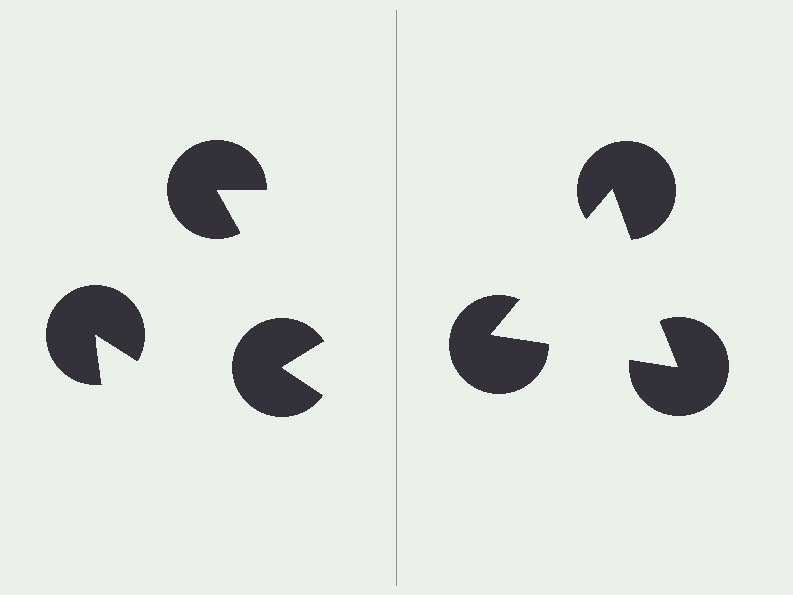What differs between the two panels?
The pac-man discs are positioned identically on both sides; only the wedge orientations differ. On the right they align to a triangle; on the left they are misaligned.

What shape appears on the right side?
An illusory triangle.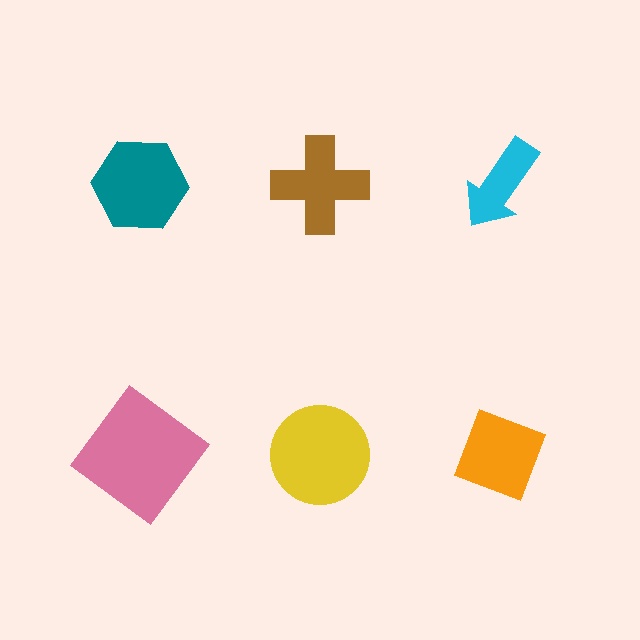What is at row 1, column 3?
A cyan arrow.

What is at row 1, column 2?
A brown cross.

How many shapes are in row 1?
3 shapes.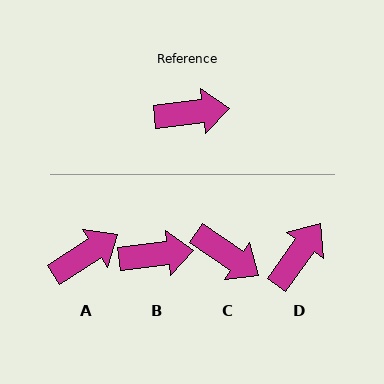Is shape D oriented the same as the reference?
No, it is off by about 48 degrees.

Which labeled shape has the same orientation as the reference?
B.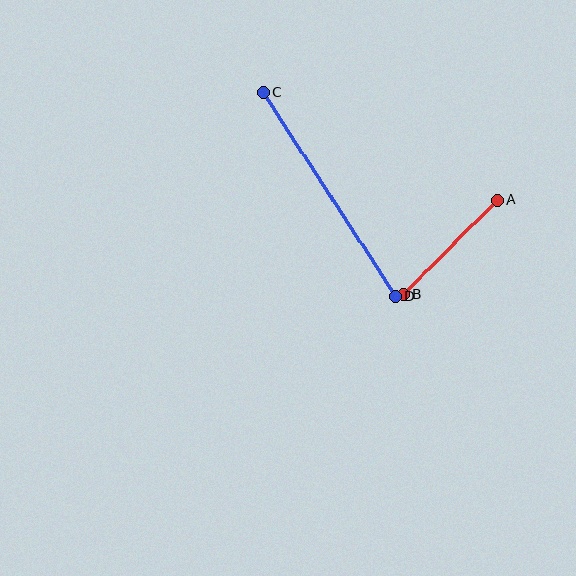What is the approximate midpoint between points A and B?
The midpoint is at approximately (450, 247) pixels.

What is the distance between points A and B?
The distance is approximately 133 pixels.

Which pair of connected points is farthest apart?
Points C and D are farthest apart.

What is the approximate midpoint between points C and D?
The midpoint is at approximately (329, 194) pixels.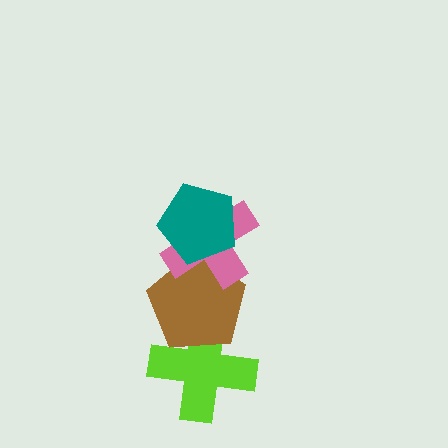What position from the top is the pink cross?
The pink cross is 2nd from the top.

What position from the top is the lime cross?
The lime cross is 4th from the top.